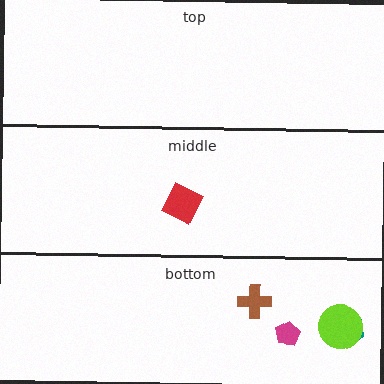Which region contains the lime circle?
The bottom region.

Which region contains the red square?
The middle region.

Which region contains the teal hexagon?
The bottom region.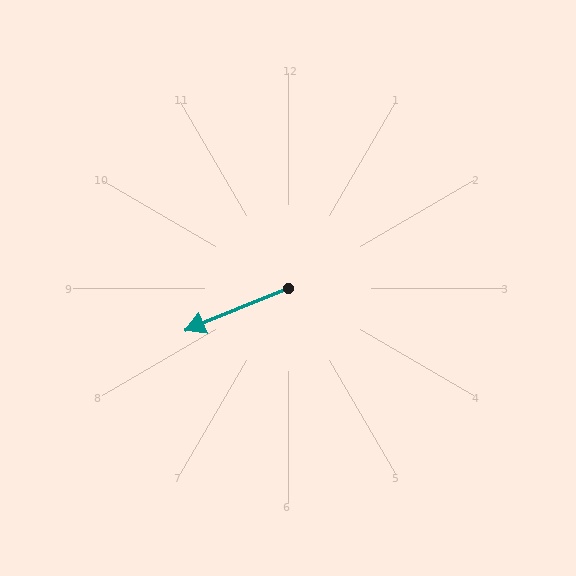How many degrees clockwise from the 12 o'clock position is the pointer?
Approximately 248 degrees.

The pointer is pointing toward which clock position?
Roughly 8 o'clock.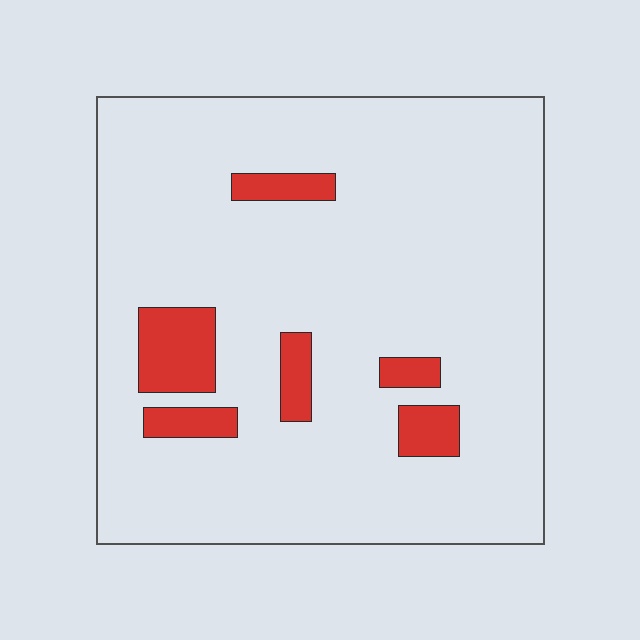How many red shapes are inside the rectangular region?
6.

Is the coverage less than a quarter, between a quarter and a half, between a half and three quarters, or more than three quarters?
Less than a quarter.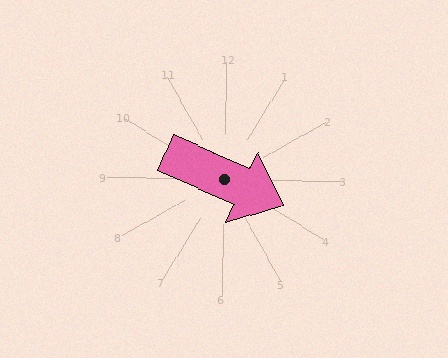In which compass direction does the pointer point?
Southeast.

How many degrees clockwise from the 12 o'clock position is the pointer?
Approximately 113 degrees.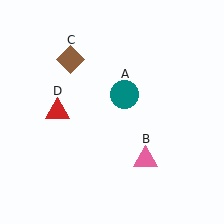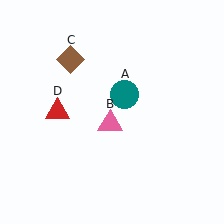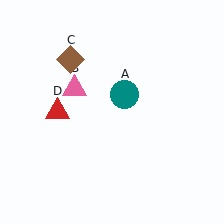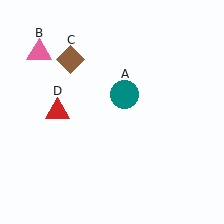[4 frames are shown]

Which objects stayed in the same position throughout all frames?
Teal circle (object A) and brown diamond (object C) and red triangle (object D) remained stationary.